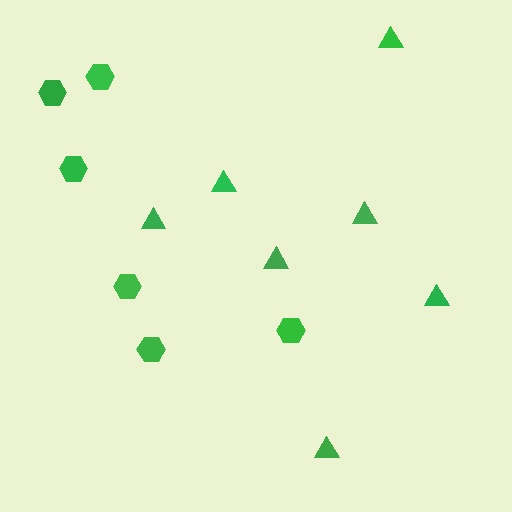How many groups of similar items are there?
There are 2 groups: one group of triangles (7) and one group of hexagons (6).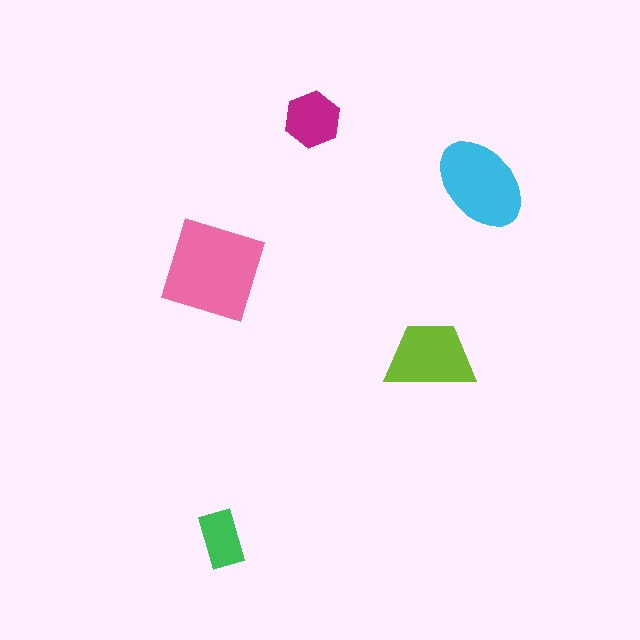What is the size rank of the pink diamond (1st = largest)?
1st.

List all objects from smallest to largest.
The green rectangle, the magenta hexagon, the lime trapezoid, the cyan ellipse, the pink diamond.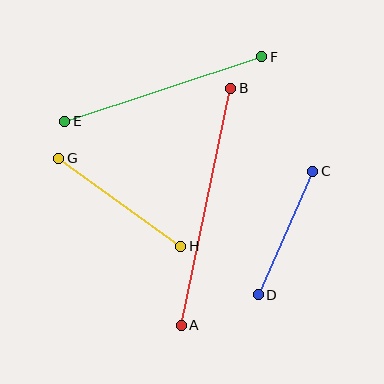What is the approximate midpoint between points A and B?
The midpoint is at approximately (206, 207) pixels.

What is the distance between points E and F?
The distance is approximately 207 pixels.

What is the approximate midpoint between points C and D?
The midpoint is at approximately (285, 233) pixels.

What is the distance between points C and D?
The distance is approximately 135 pixels.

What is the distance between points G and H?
The distance is approximately 150 pixels.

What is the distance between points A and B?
The distance is approximately 242 pixels.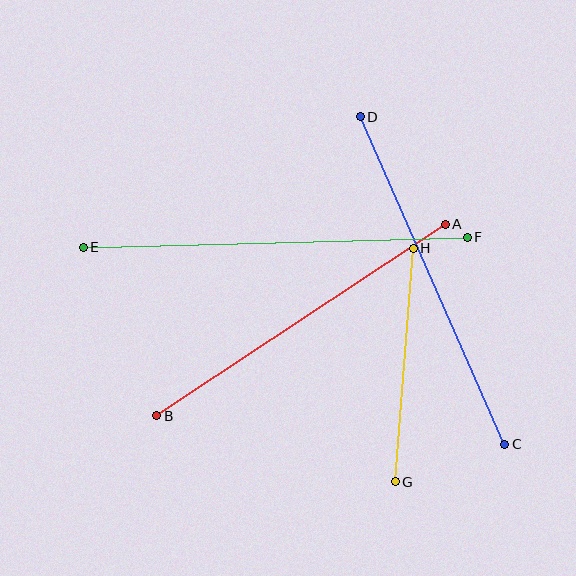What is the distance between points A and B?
The distance is approximately 346 pixels.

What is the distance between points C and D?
The distance is approximately 358 pixels.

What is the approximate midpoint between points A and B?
The midpoint is at approximately (301, 320) pixels.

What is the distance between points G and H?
The distance is approximately 234 pixels.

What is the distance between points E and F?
The distance is approximately 384 pixels.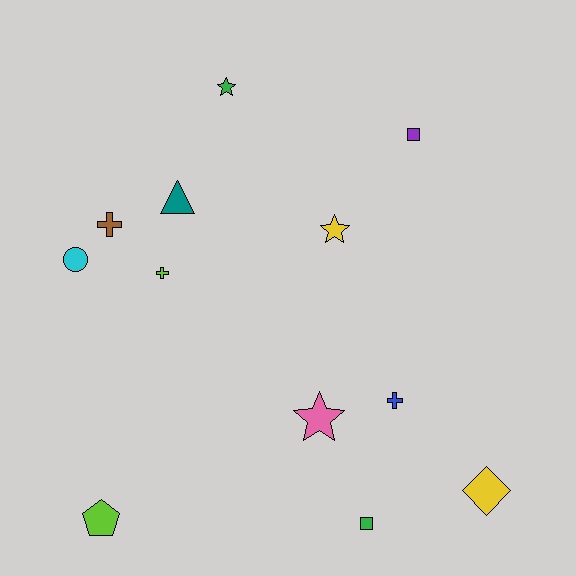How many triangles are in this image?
There is 1 triangle.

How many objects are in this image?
There are 12 objects.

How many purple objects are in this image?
There is 1 purple object.